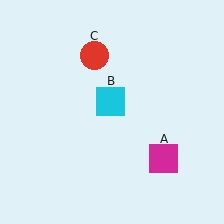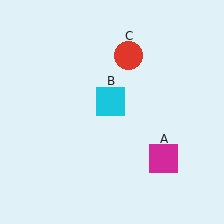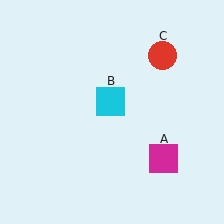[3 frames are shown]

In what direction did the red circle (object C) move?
The red circle (object C) moved right.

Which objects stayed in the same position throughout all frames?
Magenta square (object A) and cyan square (object B) remained stationary.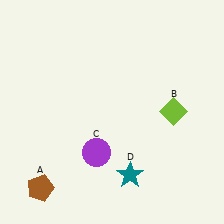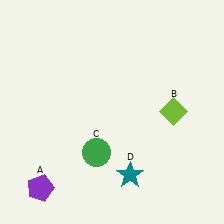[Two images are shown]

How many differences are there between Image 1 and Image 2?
There are 2 differences between the two images.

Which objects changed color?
A changed from brown to purple. C changed from purple to green.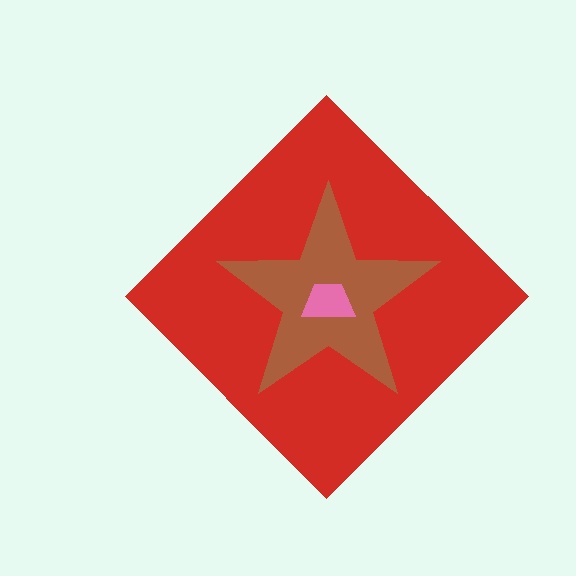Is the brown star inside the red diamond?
Yes.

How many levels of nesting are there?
3.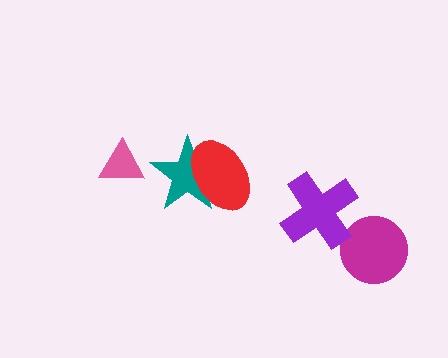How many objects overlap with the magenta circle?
0 objects overlap with the magenta circle.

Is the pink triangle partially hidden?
No, no other shape covers it.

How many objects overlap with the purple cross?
0 objects overlap with the purple cross.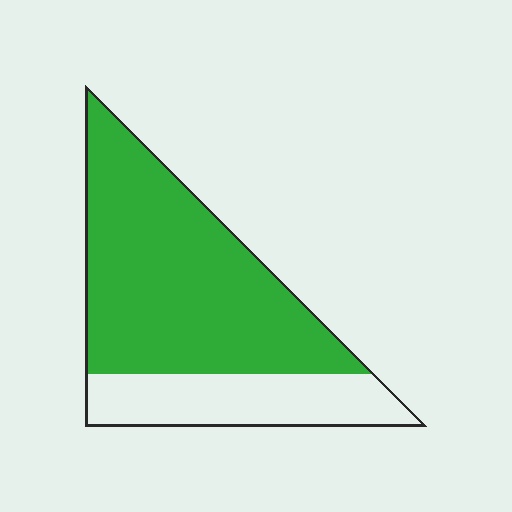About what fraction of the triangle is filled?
About three quarters (3/4).